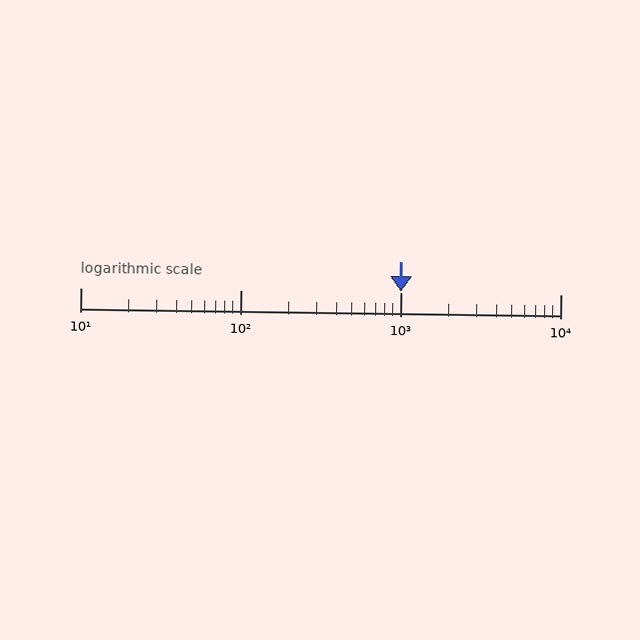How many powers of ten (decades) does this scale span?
The scale spans 3 decades, from 10 to 10000.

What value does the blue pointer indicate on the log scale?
The pointer indicates approximately 1000.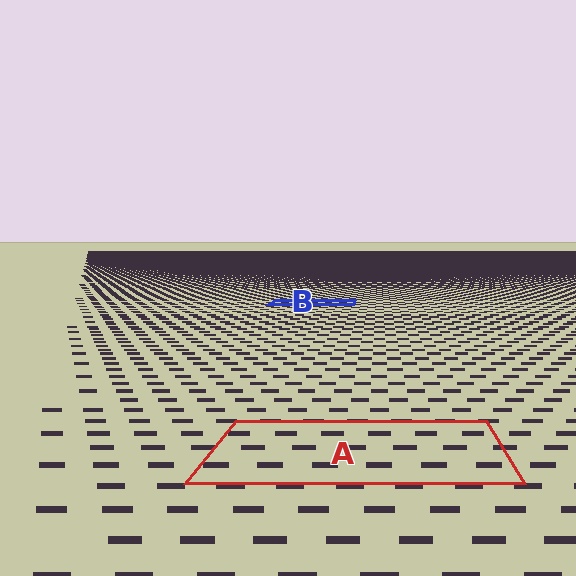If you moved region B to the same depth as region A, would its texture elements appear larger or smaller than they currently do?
They would appear larger. At a closer depth, the same texture elements are projected at a bigger on-screen size.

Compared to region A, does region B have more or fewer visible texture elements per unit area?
Region B has more texture elements per unit area — they are packed more densely because it is farther away.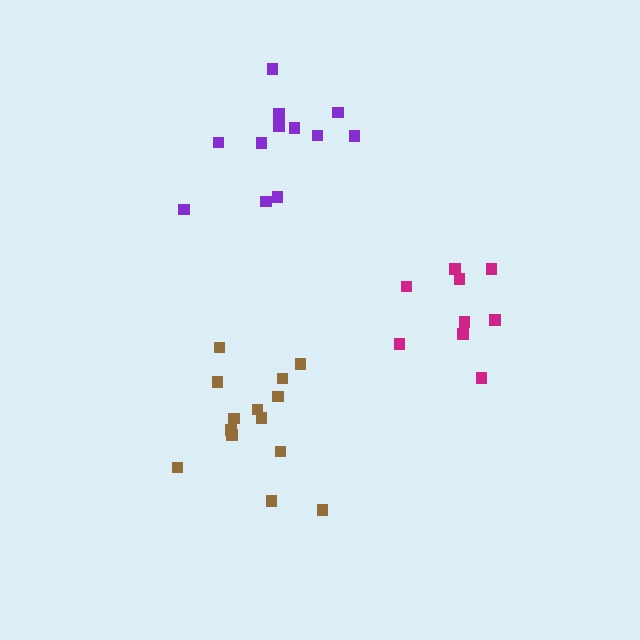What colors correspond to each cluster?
The clusters are colored: brown, purple, magenta.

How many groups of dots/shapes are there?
There are 3 groups.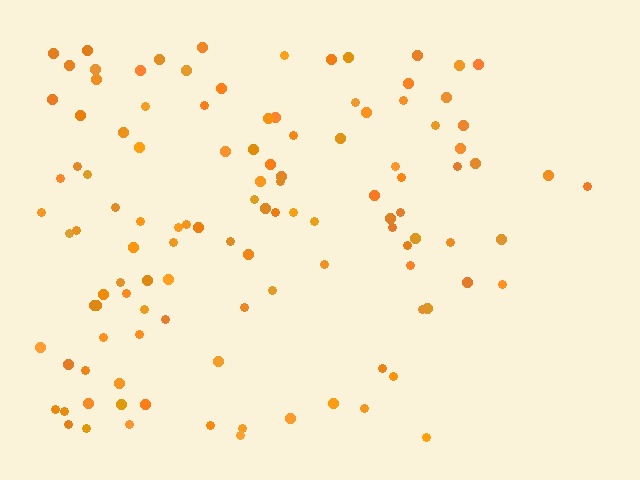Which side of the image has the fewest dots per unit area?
The right.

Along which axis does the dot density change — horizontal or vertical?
Horizontal.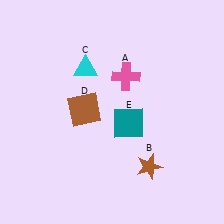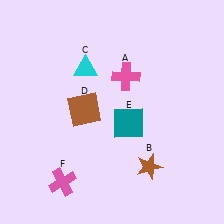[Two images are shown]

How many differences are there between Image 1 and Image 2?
There is 1 difference between the two images.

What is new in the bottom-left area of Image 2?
A pink cross (F) was added in the bottom-left area of Image 2.